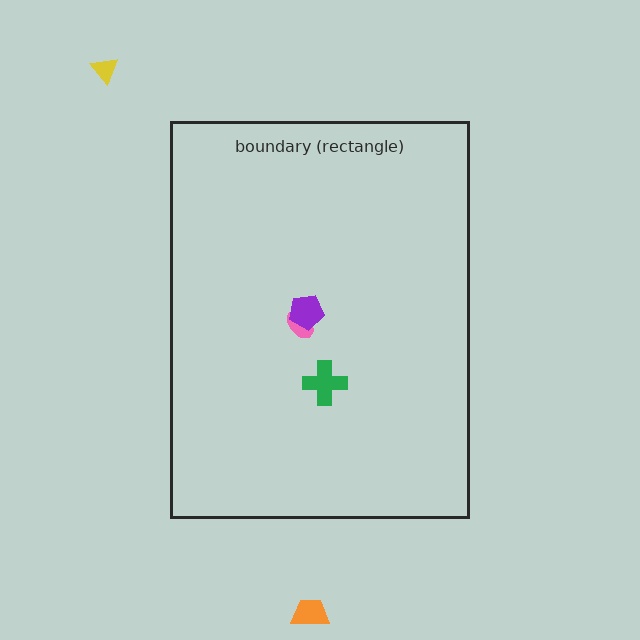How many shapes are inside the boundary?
3 inside, 2 outside.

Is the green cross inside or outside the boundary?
Inside.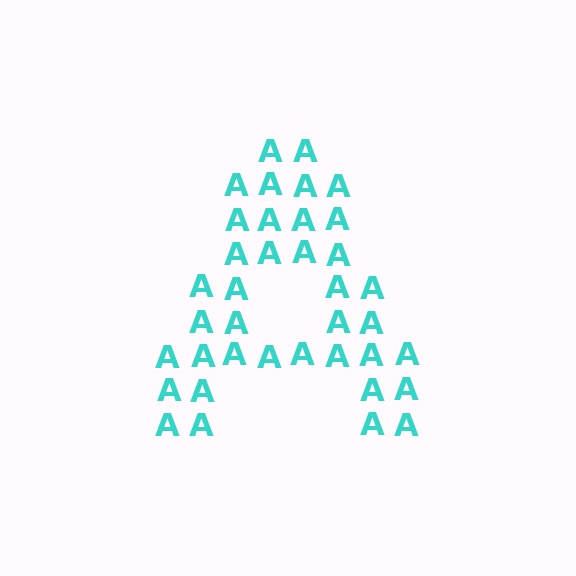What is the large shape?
The large shape is the letter A.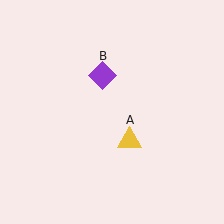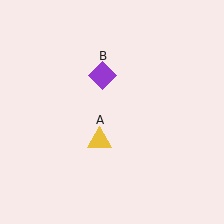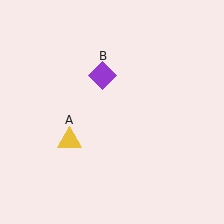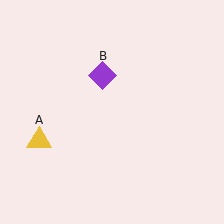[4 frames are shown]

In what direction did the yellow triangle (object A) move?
The yellow triangle (object A) moved left.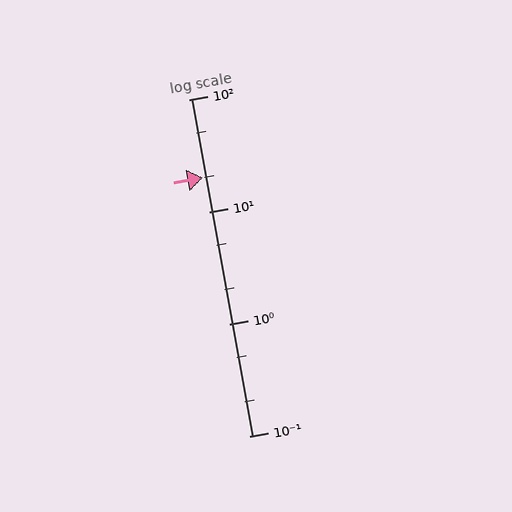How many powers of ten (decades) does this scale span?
The scale spans 3 decades, from 0.1 to 100.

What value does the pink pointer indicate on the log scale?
The pointer indicates approximately 20.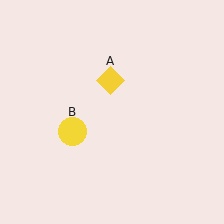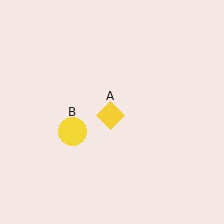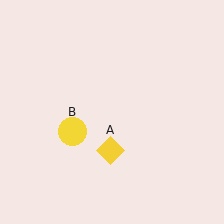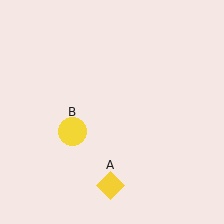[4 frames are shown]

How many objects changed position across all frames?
1 object changed position: yellow diamond (object A).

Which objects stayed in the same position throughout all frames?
Yellow circle (object B) remained stationary.